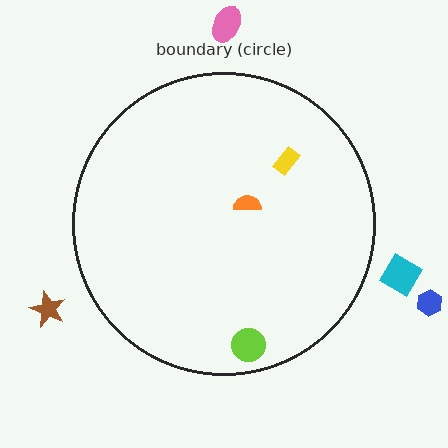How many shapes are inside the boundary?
3 inside, 4 outside.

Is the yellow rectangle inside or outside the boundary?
Inside.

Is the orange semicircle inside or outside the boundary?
Inside.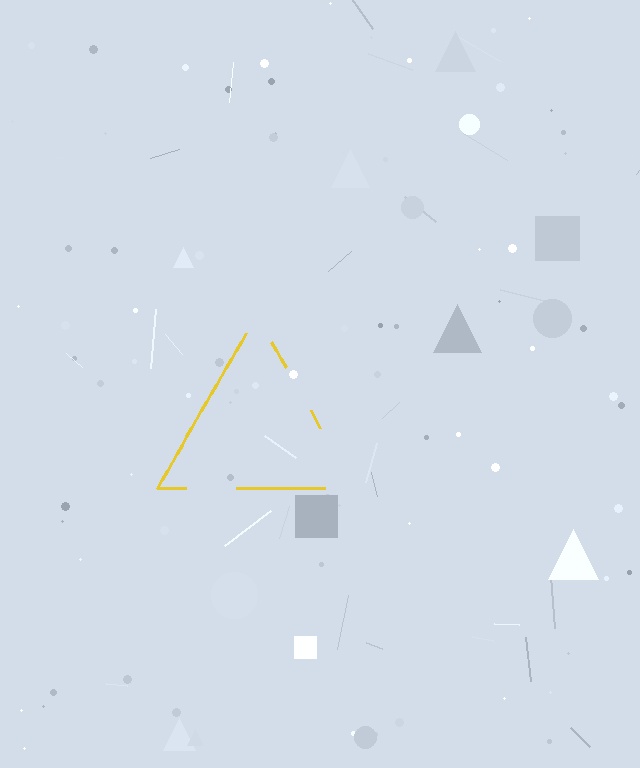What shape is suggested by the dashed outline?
The dashed outline suggests a triangle.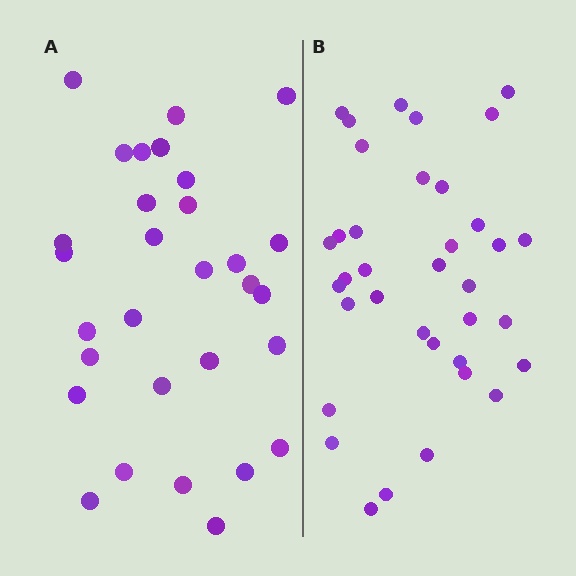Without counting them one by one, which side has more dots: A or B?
Region B (the right region) has more dots.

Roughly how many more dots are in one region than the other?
Region B has about 6 more dots than region A.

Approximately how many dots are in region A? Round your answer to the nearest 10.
About 30 dots.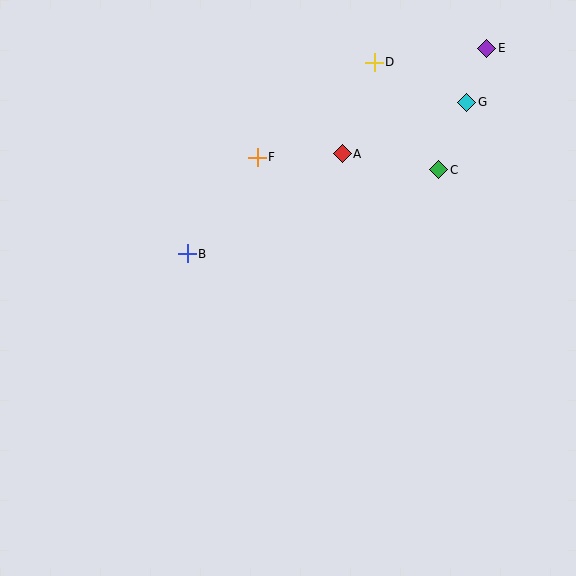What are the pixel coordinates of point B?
Point B is at (187, 254).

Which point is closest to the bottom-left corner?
Point B is closest to the bottom-left corner.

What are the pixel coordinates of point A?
Point A is at (342, 154).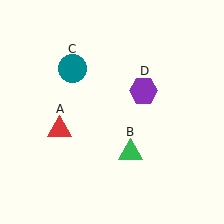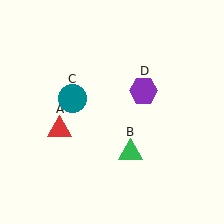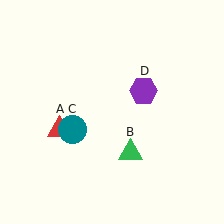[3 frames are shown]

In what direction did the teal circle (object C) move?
The teal circle (object C) moved down.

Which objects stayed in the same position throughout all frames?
Red triangle (object A) and green triangle (object B) and purple hexagon (object D) remained stationary.